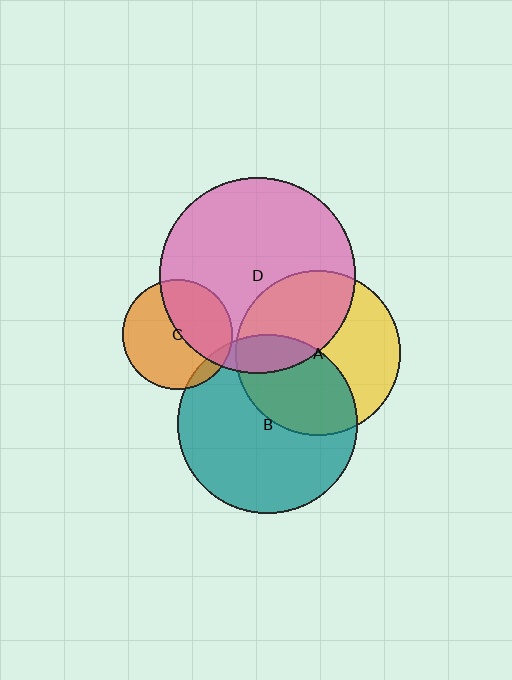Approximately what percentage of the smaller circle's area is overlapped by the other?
Approximately 40%.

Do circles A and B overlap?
Yes.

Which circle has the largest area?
Circle D (pink).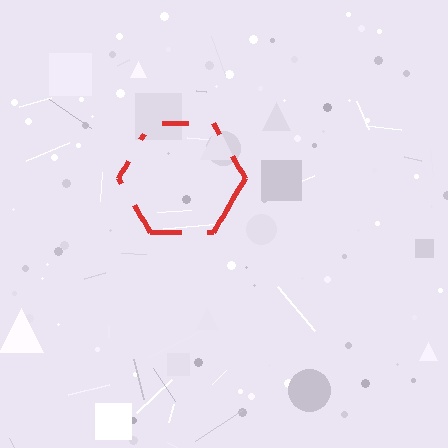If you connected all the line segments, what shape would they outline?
They would outline a hexagon.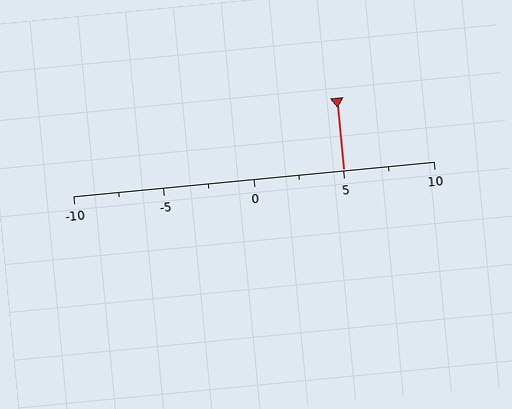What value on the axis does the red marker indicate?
The marker indicates approximately 5.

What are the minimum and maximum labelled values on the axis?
The axis runs from -10 to 10.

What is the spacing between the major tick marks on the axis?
The major ticks are spaced 5 apart.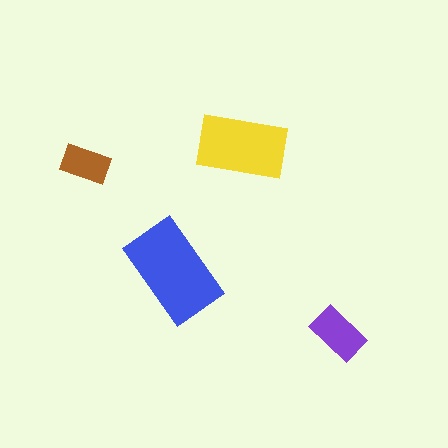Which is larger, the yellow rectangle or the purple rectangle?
The yellow one.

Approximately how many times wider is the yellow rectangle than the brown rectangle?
About 2 times wider.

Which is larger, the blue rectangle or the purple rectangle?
The blue one.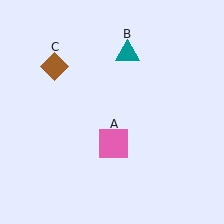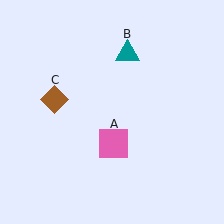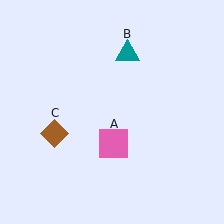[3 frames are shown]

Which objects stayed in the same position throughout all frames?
Pink square (object A) and teal triangle (object B) remained stationary.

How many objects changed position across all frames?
1 object changed position: brown diamond (object C).